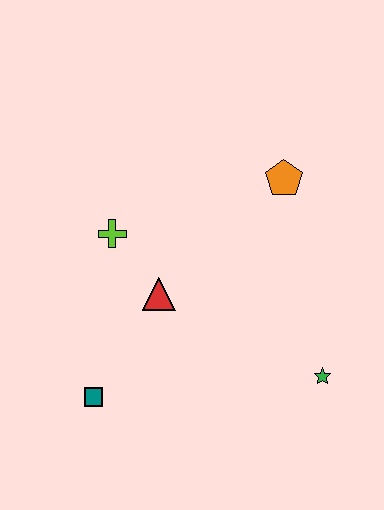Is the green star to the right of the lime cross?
Yes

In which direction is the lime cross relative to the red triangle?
The lime cross is above the red triangle.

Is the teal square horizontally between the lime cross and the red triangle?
No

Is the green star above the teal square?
Yes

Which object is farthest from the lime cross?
The green star is farthest from the lime cross.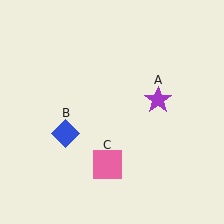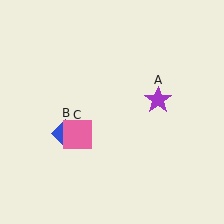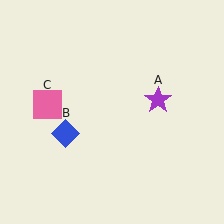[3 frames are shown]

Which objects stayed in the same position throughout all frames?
Purple star (object A) and blue diamond (object B) remained stationary.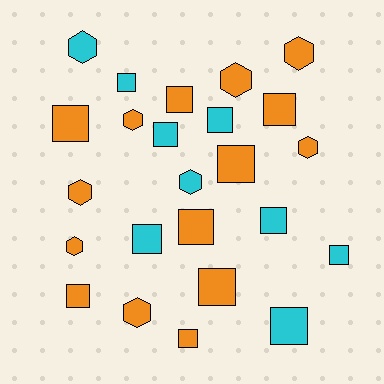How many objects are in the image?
There are 24 objects.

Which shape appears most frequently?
Square, with 15 objects.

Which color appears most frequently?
Orange, with 15 objects.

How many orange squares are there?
There are 8 orange squares.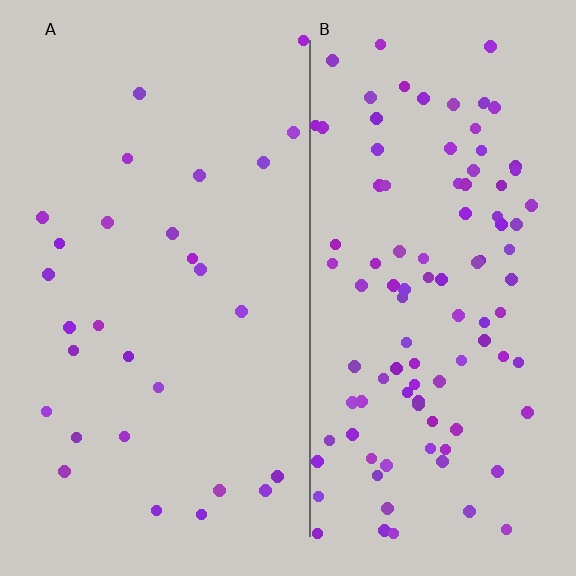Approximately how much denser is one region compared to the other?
Approximately 3.6× — region B over region A.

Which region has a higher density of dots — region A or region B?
B (the right).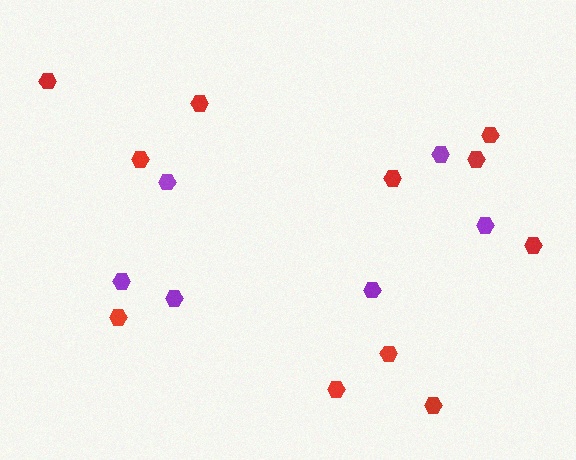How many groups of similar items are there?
There are 2 groups: one group of purple hexagons (6) and one group of red hexagons (11).